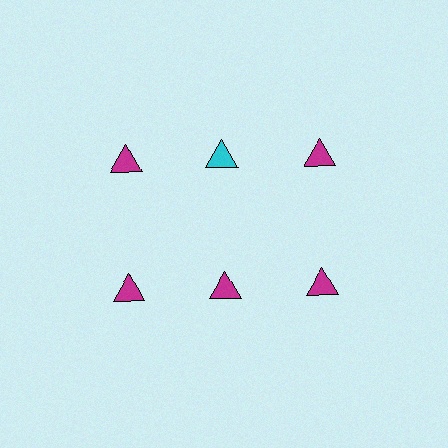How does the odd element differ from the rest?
It has a different color: cyan instead of magenta.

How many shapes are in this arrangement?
There are 6 shapes arranged in a grid pattern.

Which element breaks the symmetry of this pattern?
The cyan triangle in the top row, second from left column breaks the symmetry. All other shapes are magenta triangles.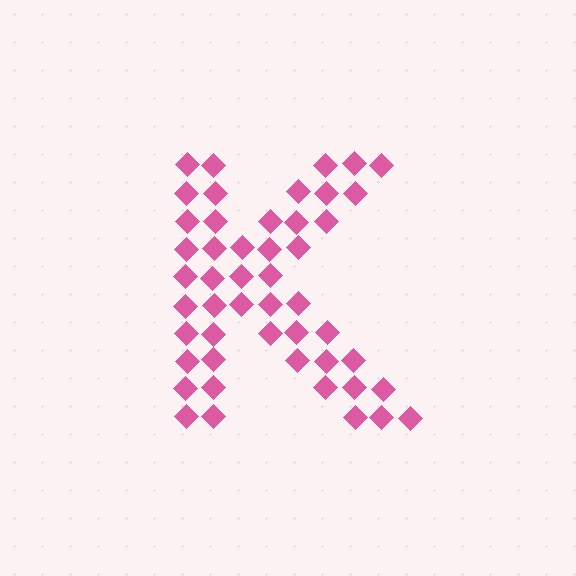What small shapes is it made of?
It is made of small diamonds.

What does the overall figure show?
The overall figure shows the letter K.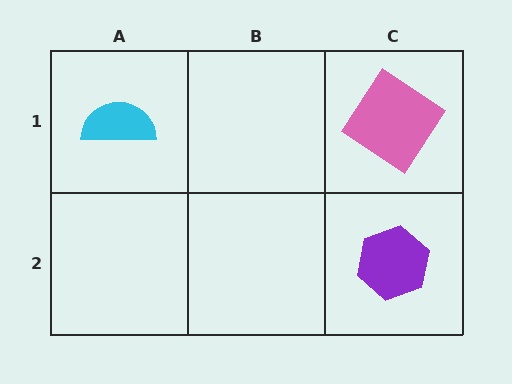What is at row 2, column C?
A purple hexagon.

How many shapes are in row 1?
2 shapes.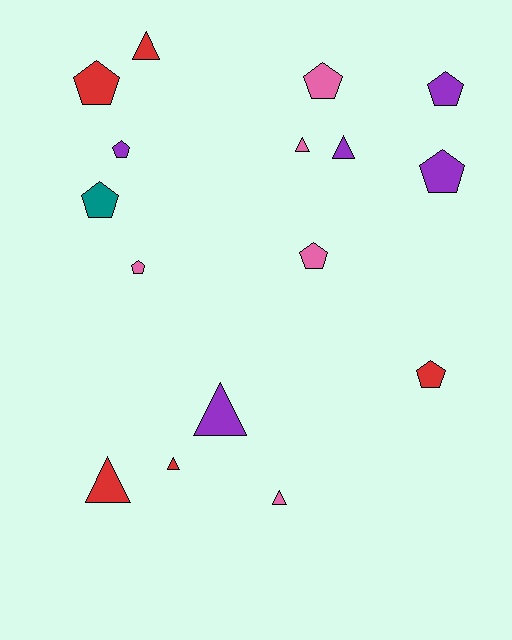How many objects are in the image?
There are 16 objects.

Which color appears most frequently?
Pink, with 5 objects.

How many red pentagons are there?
There are 2 red pentagons.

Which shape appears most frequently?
Pentagon, with 9 objects.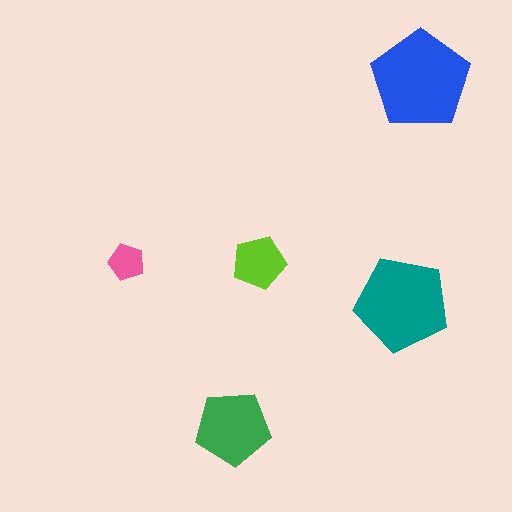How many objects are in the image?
There are 5 objects in the image.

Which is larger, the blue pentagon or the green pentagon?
The blue one.